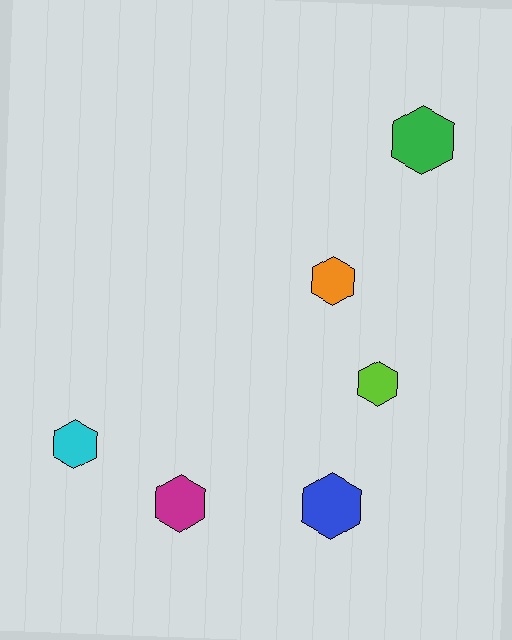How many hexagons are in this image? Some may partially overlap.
There are 6 hexagons.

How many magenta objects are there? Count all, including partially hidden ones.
There is 1 magenta object.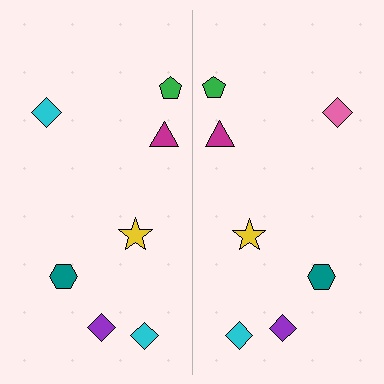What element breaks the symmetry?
The pink diamond on the right side breaks the symmetry — its mirror counterpart is cyan.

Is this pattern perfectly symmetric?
No, the pattern is not perfectly symmetric. The pink diamond on the right side breaks the symmetry — its mirror counterpart is cyan.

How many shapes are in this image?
There are 14 shapes in this image.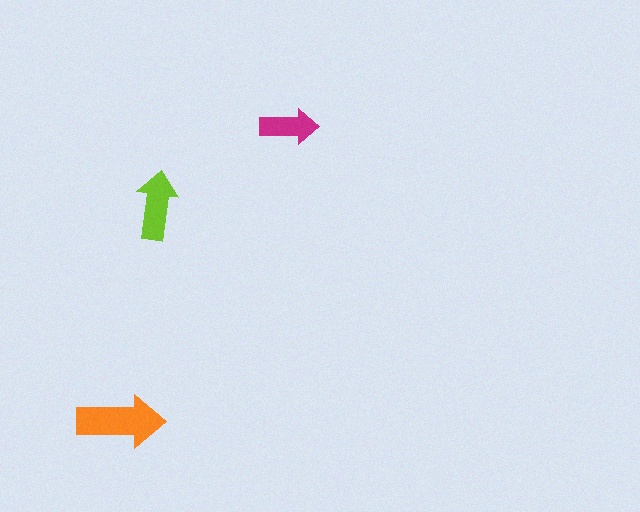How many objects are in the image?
There are 3 objects in the image.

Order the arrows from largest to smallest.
the orange one, the lime one, the magenta one.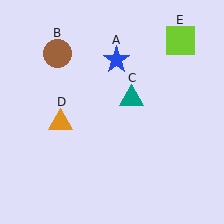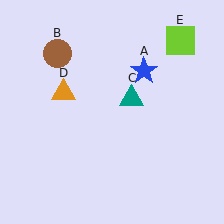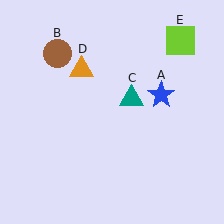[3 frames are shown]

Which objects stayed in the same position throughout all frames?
Brown circle (object B) and teal triangle (object C) and lime square (object E) remained stationary.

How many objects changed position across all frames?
2 objects changed position: blue star (object A), orange triangle (object D).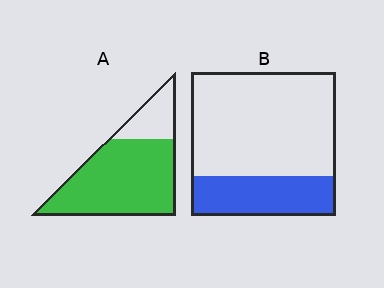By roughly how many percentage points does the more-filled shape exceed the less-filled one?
By roughly 50 percentage points (A over B).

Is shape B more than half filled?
No.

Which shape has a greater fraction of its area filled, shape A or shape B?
Shape A.